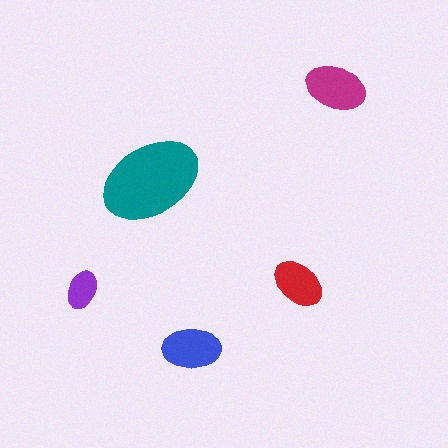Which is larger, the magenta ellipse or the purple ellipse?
The magenta one.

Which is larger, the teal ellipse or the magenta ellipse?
The teal one.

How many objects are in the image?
There are 5 objects in the image.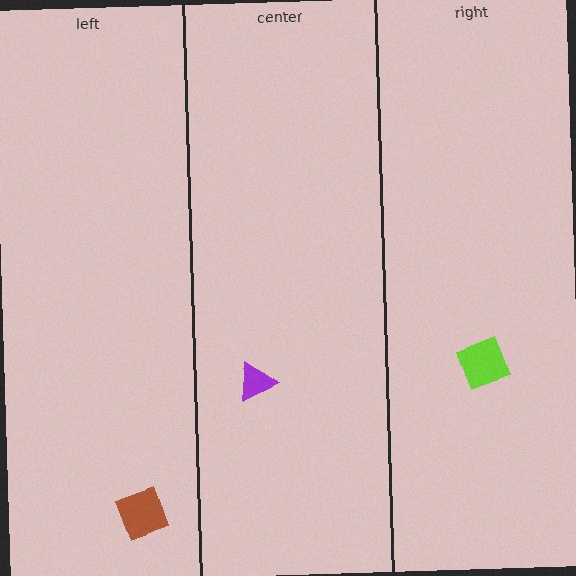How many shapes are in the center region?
1.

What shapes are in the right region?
The lime diamond.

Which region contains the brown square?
The left region.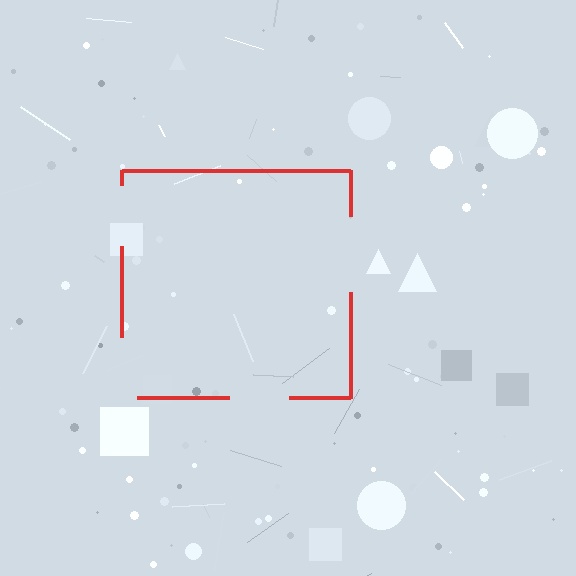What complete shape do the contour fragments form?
The contour fragments form a square.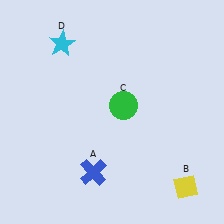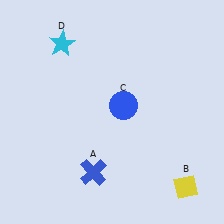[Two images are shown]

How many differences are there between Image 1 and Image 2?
There is 1 difference between the two images.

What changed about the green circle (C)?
In Image 1, C is green. In Image 2, it changed to blue.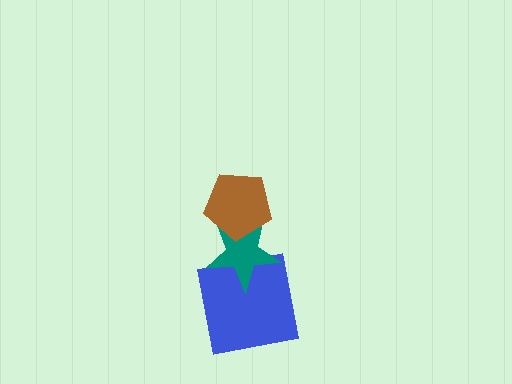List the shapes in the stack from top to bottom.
From top to bottom: the brown pentagon, the teal star, the blue square.